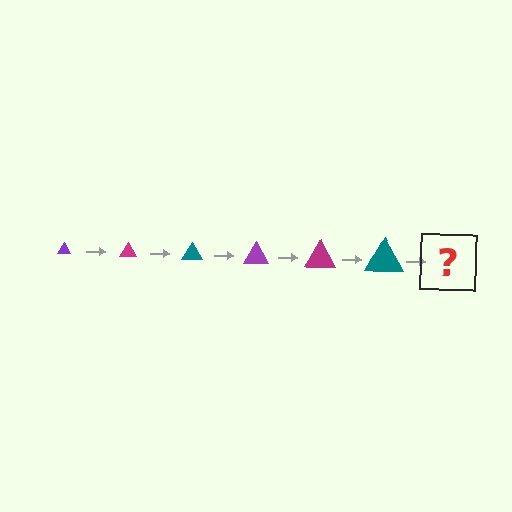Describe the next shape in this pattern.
It should be a purple triangle, larger than the previous one.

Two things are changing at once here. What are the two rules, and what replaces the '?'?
The two rules are that the triangle grows larger each step and the color cycles through purple, magenta, and teal. The '?' should be a purple triangle, larger than the previous one.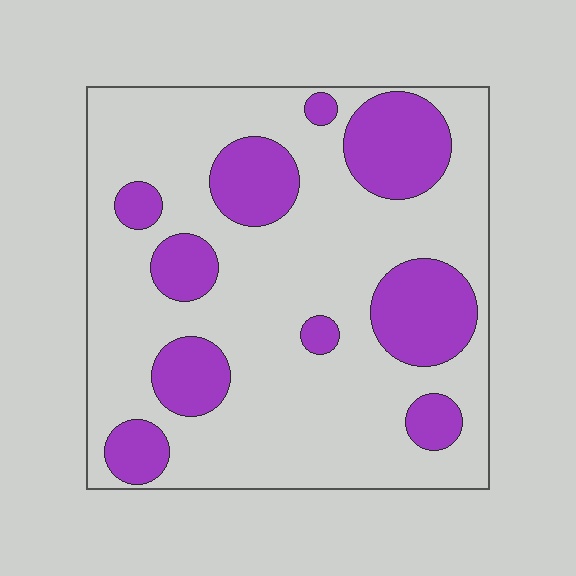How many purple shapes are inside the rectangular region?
10.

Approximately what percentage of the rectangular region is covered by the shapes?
Approximately 25%.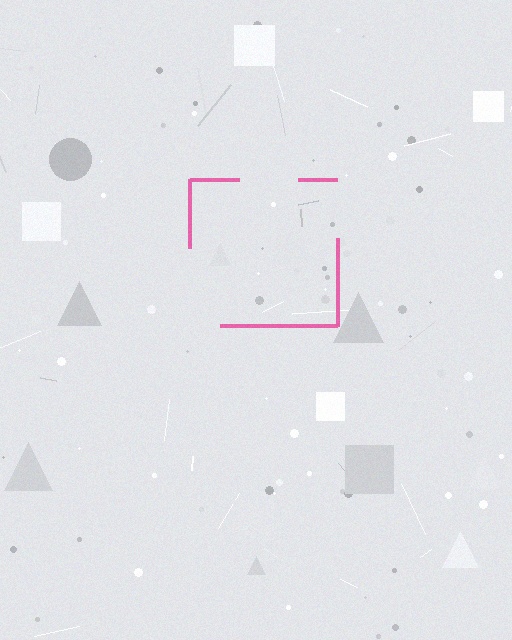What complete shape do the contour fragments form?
The contour fragments form a square.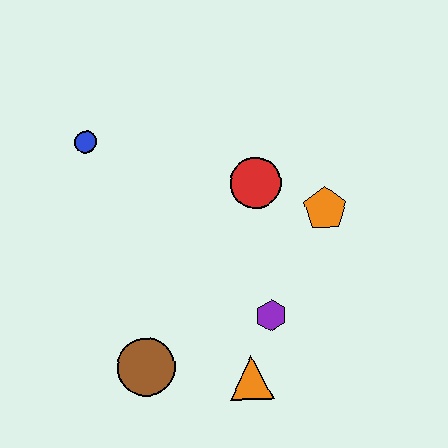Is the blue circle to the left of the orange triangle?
Yes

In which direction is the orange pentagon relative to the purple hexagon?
The orange pentagon is above the purple hexagon.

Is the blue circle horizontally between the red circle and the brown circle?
No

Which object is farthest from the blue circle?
The orange triangle is farthest from the blue circle.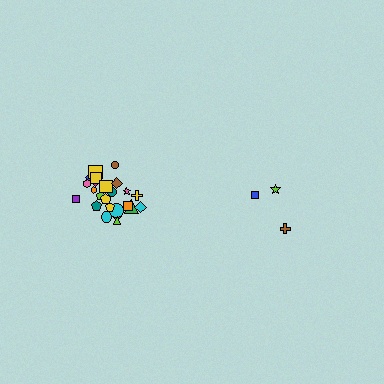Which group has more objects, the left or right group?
The left group.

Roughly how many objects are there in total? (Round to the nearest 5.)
Roughly 30 objects in total.